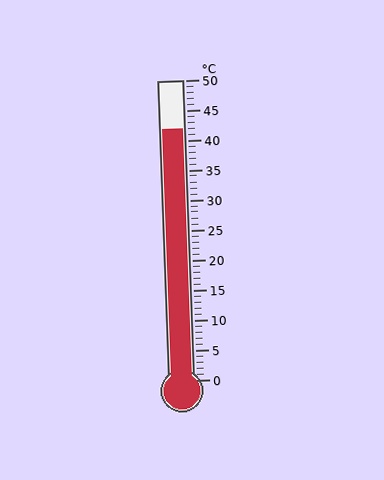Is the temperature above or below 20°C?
The temperature is above 20°C.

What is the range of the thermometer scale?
The thermometer scale ranges from 0°C to 50°C.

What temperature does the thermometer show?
The thermometer shows approximately 42°C.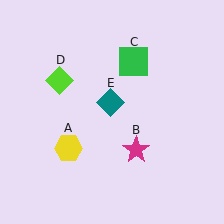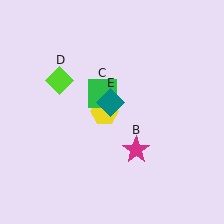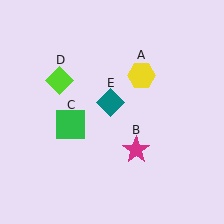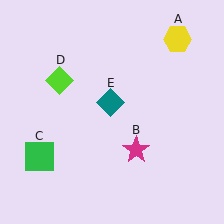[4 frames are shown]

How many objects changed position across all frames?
2 objects changed position: yellow hexagon (object A), green square (object C).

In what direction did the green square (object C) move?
The green square (object C) moved down and to the left.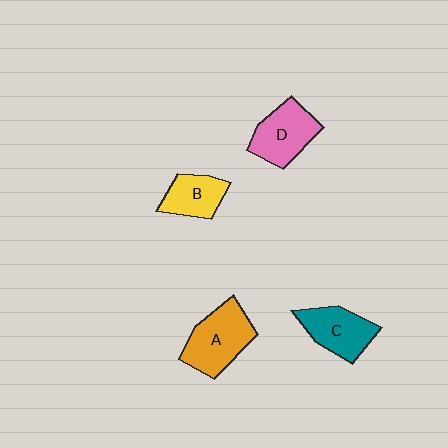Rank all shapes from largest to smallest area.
From largest to smallest: A (orange), D (pink), C (teal), B (yellow).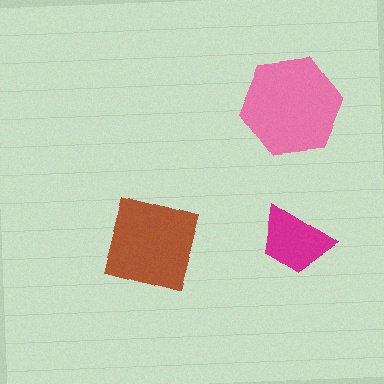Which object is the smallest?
The magenta trapezoid.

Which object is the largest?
The pink hexagon.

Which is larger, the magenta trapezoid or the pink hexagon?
The pink hexagon.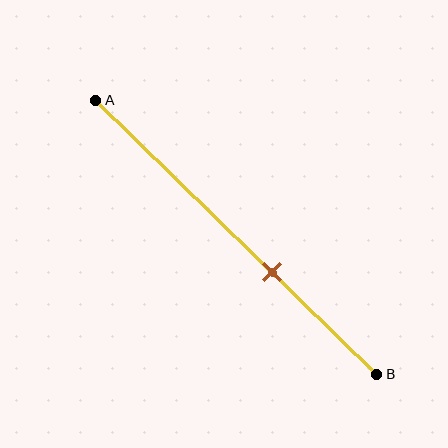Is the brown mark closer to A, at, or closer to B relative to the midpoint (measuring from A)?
The brown mark is closer to point B than the midpoint of segment AB.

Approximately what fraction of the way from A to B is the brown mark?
The brown mark is approximately 65% of the way from A to B.